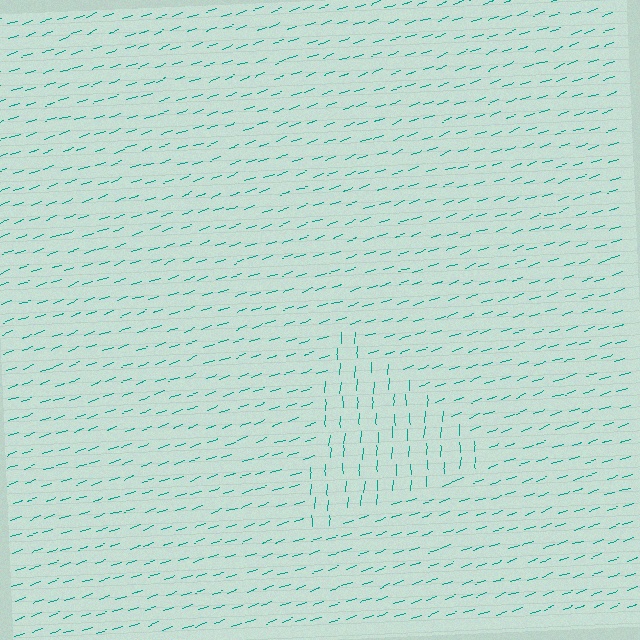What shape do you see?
I see a triangle.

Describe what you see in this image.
The image is filled with small teal line segments. A triangle region in the image has lines oriented differently from the surrounding lines, creating a visible texture boundary.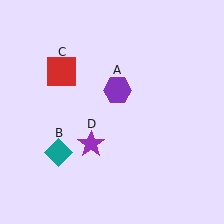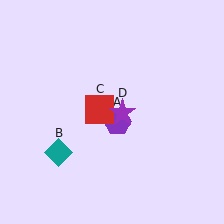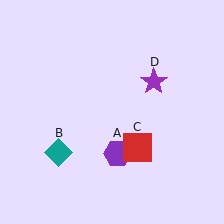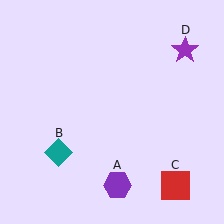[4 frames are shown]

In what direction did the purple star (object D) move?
The purple star (object D) moved up and to the right.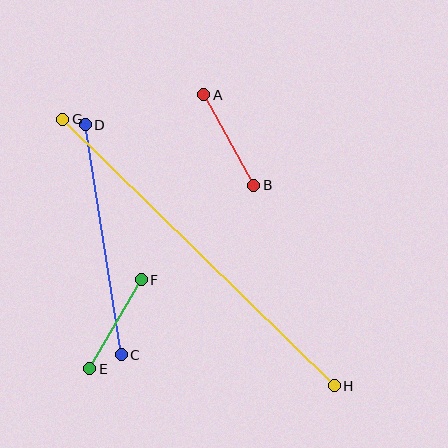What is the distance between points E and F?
The distance is approximately 103 pixels.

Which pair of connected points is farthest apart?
Points G and H are farthest apart.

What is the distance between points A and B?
The distance is approximately 103 pixels.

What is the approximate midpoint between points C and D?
The midpoint is at approximately (103, 240) pixels.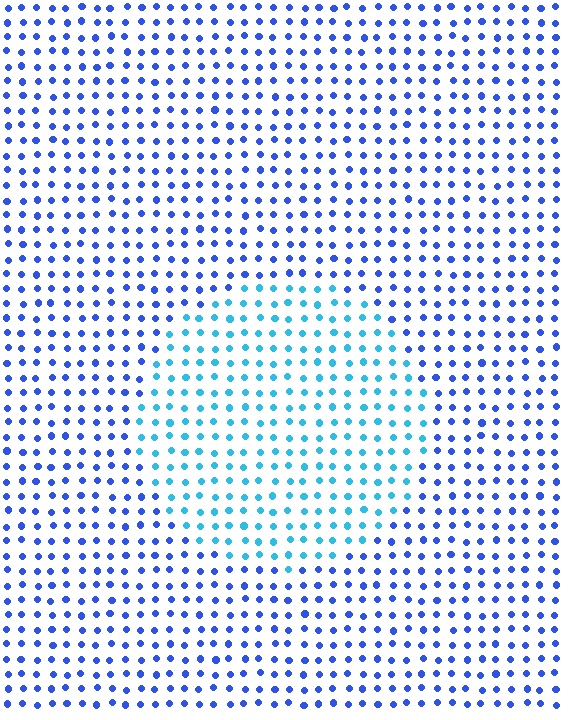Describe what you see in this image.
The image is filled with small blue elements in a uniform arrangement. A circle-shaped region is visible where the elements are tinted to a slightly different hue, forming a subtle color boundary.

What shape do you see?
I see a circle.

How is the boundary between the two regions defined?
The boundary is defined purely by a slight shift in hue (about 36 degrees). Spacing, size, and orientation are identical on both sides.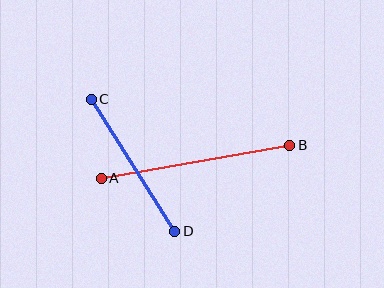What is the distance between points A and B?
The distance is approximately 191 pixels.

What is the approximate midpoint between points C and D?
The midpoint is at approximately (133, 165) pixels.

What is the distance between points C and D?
The distance is approximately 156 pixels.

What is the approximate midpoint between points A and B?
The midpoint is at approximately (195, 162) pixels.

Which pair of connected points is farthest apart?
Points A and B are farthest apart.